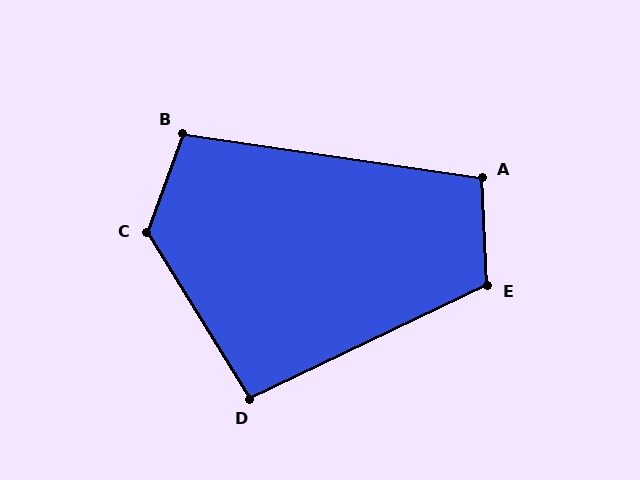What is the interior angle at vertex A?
Approximately 101 degrees (obtuse).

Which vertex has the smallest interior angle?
D, at approximately 96 degrees.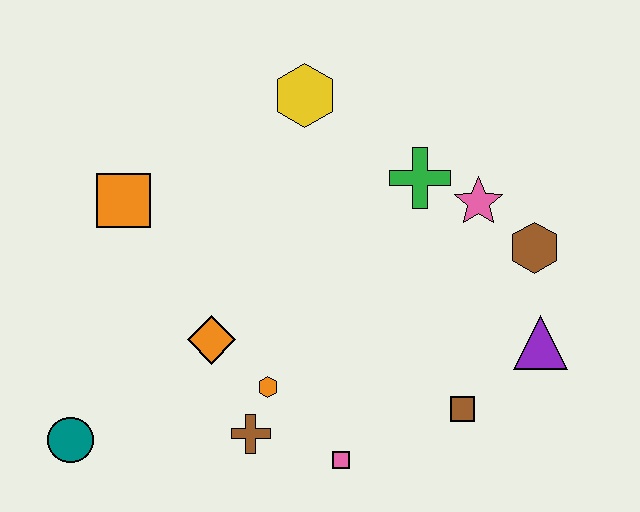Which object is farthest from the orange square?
The purple triangle is farthest from the orange square.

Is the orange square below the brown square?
No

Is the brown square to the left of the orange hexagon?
No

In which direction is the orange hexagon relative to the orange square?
The orange hexagon is below the orange square.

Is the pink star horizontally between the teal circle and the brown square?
No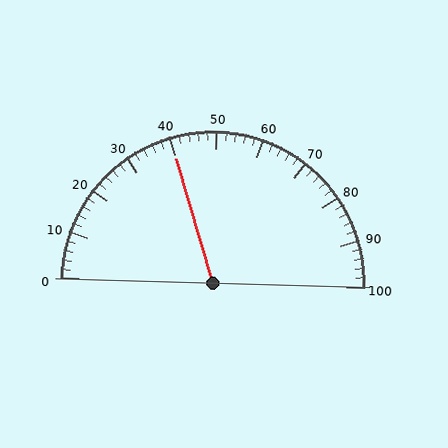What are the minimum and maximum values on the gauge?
The gauge ranges from 0 to 100.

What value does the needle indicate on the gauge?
The needle indicates approximately 40.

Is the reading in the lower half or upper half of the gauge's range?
The reading is in the lower half of the range (0 to 100).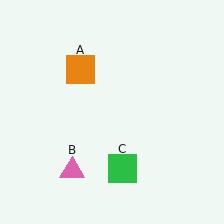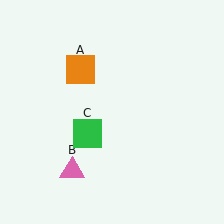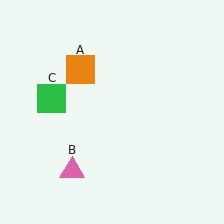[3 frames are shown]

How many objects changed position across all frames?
1 object changed position: green square (object C).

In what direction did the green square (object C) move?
The green square (object C) moved up and to the left.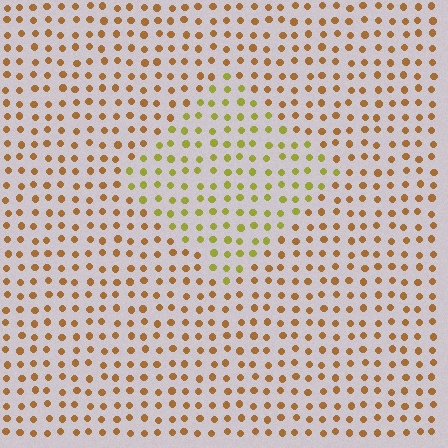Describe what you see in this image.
The image is filled with small brown elements in a uniform arrangement. A diamond-shaped region is visible where the elements are tinted to a slightly different hue, forming a subtle color boundary.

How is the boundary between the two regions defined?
The boundary is defined purely by a slight shift in hue (about 38 degrees). Spacing, size, and orientation are identical on both sides.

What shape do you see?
I see a diamond.